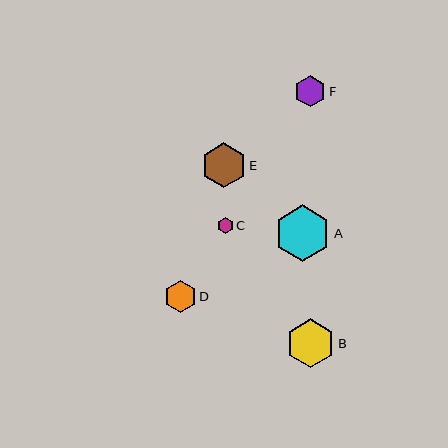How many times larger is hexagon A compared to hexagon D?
Hexagon A is approximately 1.8 times the size of hexagon D.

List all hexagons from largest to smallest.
From largest to smallest: A, B, E, D, F, C.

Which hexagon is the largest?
Hexagon A is the largest with a size of approximately 56 pixels.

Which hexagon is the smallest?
Hexagon C is the smallest with a size of approximately 16 pixels.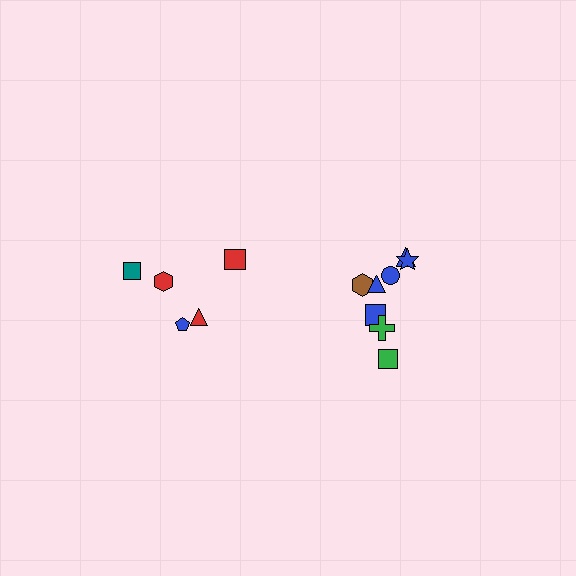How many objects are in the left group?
There are 5 objects.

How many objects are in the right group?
There are 8 objects.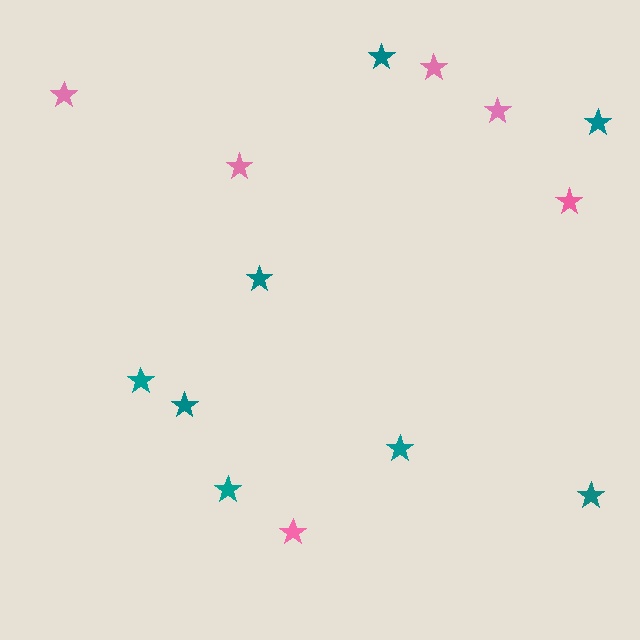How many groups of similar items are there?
There are 2 groups: one group of teal stars (8) and one group of pink stars (6).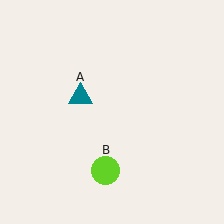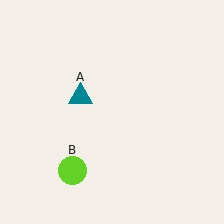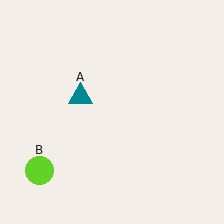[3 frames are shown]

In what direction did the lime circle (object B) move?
The lime circle (object B) moved left.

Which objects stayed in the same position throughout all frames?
Teal triangle (object A) remained stationary.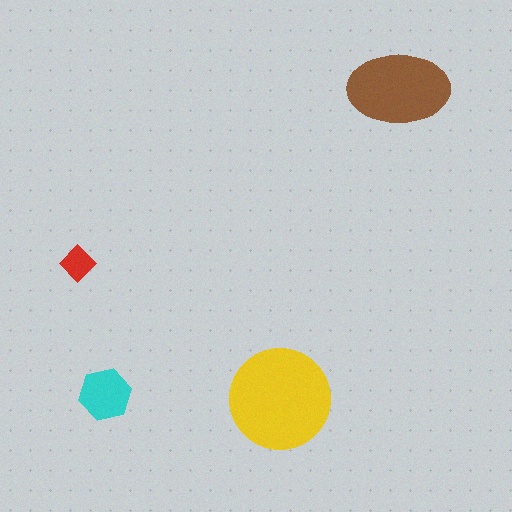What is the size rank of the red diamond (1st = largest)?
4th.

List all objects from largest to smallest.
The yellow circle, the brown ellipse, the cyan hexagon, the red diamond.